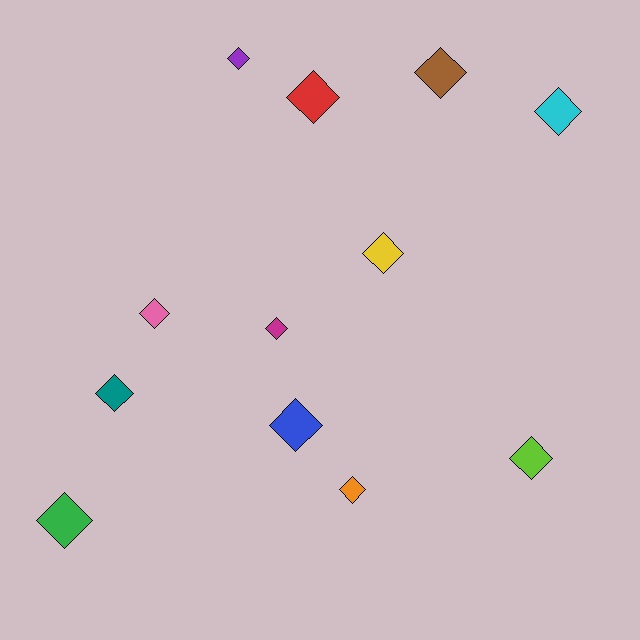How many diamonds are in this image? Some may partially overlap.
There are 12 diamonds.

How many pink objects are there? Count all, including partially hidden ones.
There is 1 pink object.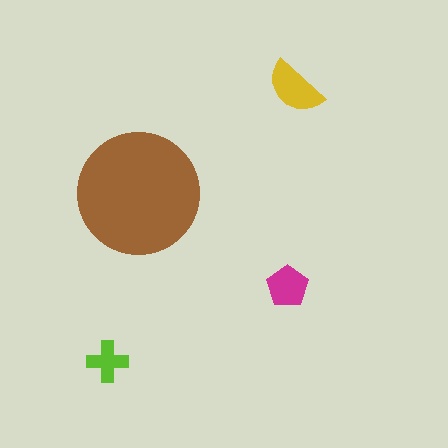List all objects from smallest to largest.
The lime cross, the magenta pentagon, the yellow semicircle, the brown circle.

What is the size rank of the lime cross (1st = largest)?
4th.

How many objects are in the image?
There are 4 objects in the image.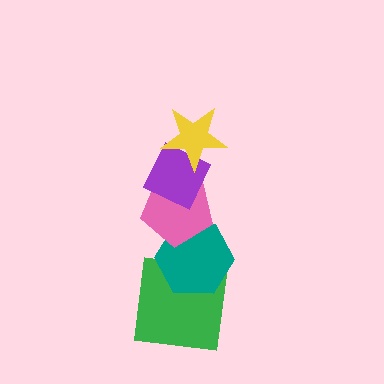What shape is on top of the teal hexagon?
The pink pentagon is on top of the teal hexagon.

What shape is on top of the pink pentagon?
The purple diamond is on top of the pink pentagon.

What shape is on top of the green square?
The teal hexagon is on top of the green square.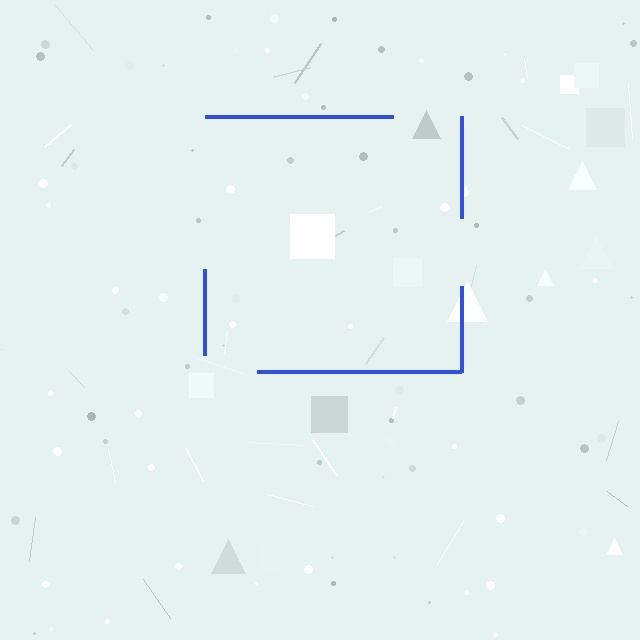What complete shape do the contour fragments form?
The contour fragments form a square.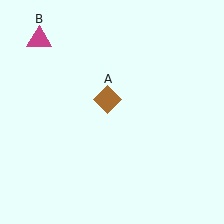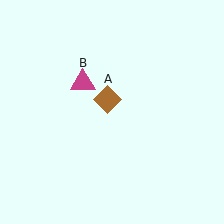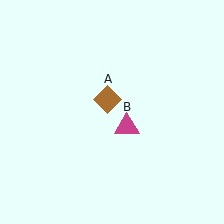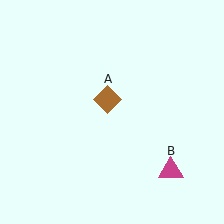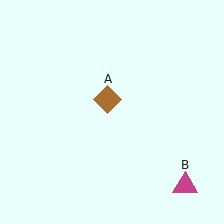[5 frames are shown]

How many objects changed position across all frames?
1 object changed position: magenta triangle (object B).